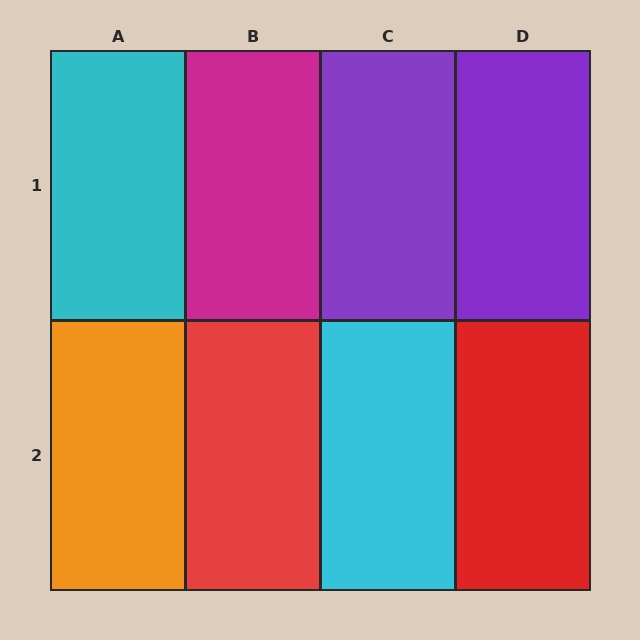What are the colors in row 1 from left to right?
Cyan, magenta, purple, purple.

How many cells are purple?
2 cells are purple.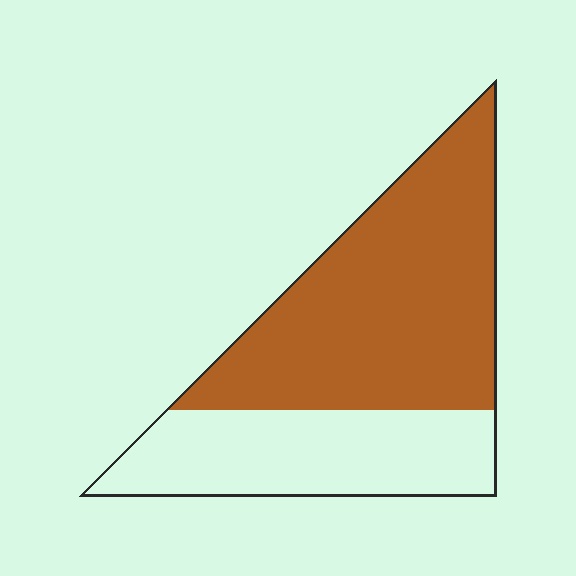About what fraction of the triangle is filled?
About five eighths (5/8).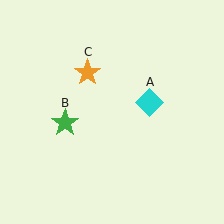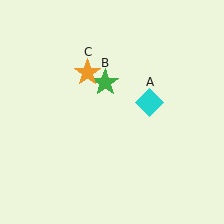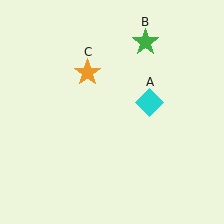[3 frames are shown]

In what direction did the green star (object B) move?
The green star (object B) moved up and to the right.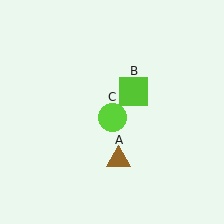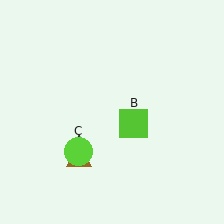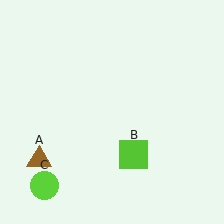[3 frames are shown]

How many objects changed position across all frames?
3 objects changed position: brown triangle (object A), lime square (object B), lime circle (object C).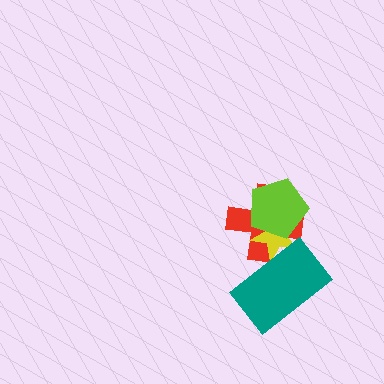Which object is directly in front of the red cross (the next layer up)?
The yellow star is directly in front of the red cross.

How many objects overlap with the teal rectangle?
2 objects overlap with the teal rectangle.